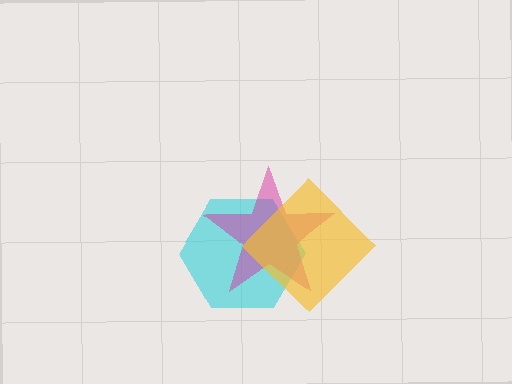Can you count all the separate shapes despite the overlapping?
Yes, there are 3 separate shapes.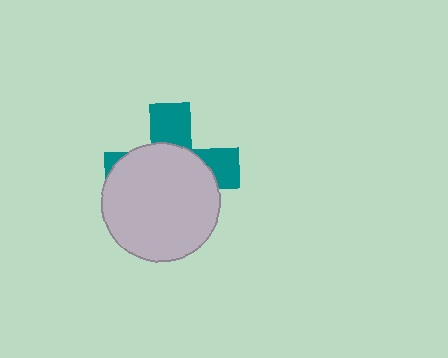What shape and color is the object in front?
The object in front is a light gray circle.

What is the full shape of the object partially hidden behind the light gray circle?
The partially hidden object is a teal cross.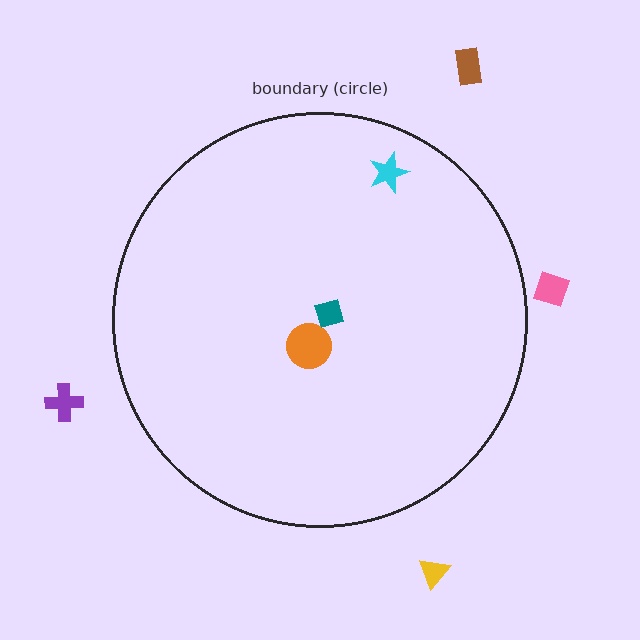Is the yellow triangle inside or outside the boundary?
Outside.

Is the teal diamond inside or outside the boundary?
Inside.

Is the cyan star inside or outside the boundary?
Inside.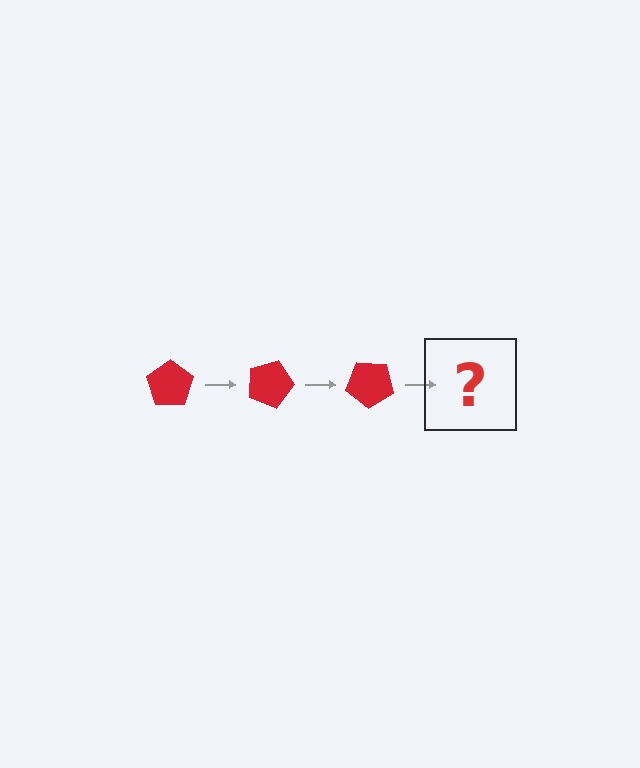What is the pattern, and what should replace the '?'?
The pattern is that the pentagon rotates 20 degrees each step. The '?' should be a red pentagon rotated 60 degrees.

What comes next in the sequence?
The next element should be a red pentagon rotated 60 degrees.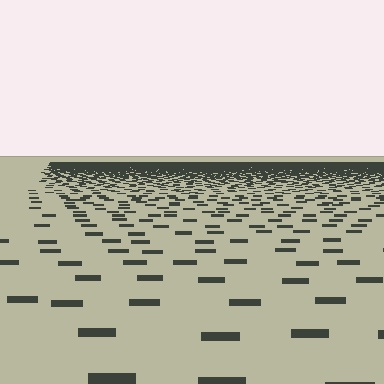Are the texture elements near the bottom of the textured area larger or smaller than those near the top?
Larger. Near the bottom, elements are closer to the viewer and appear at a bigger on-screen size.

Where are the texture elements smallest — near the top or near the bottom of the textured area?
Near the top.